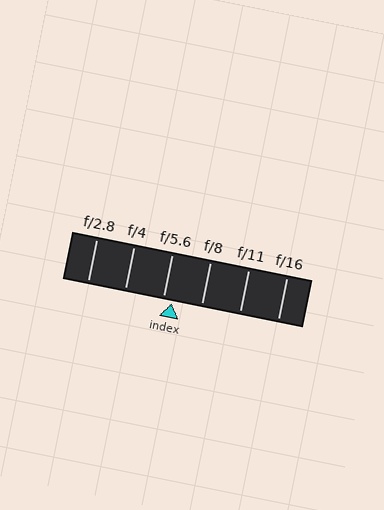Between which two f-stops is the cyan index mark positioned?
The index mark is between f/5.6 and f/8.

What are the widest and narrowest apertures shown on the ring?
The widest aperture shown is f/2.8 and the narrowest is f/16.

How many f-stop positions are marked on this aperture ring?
There are 6 f-stop positions marked.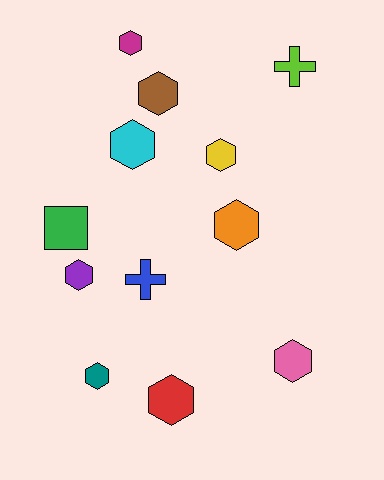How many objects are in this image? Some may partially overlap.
There are 12 objects.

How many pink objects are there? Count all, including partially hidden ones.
There is 1 pink object.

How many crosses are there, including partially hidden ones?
There are 2 crosses.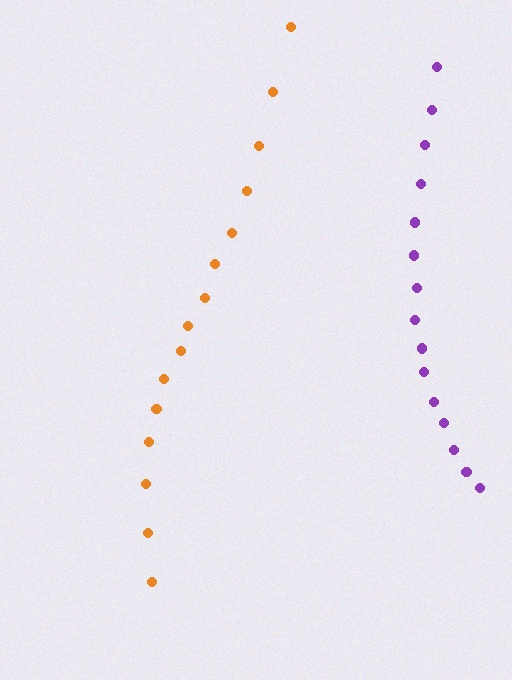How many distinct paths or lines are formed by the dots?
There are 2 distinct paths.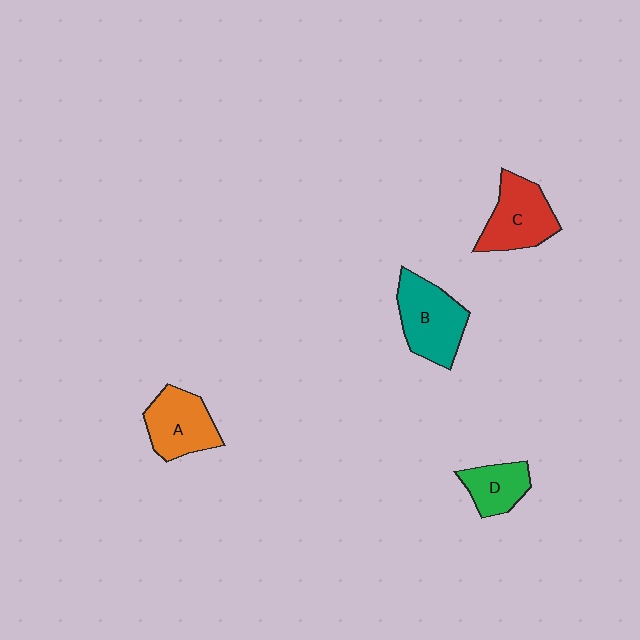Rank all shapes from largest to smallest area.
From largest to smallest: B (teal), C (red), A (orange), D (green).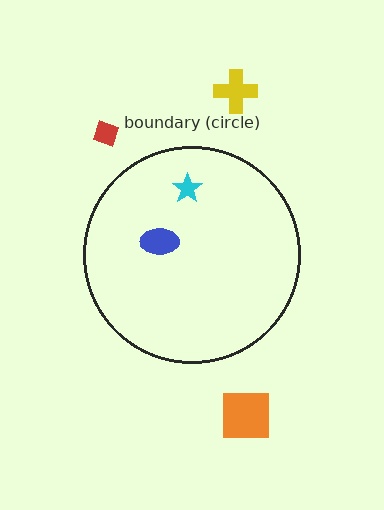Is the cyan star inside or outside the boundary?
Inside.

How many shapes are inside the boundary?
2 inside, 3 outside.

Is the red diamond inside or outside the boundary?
Outside.